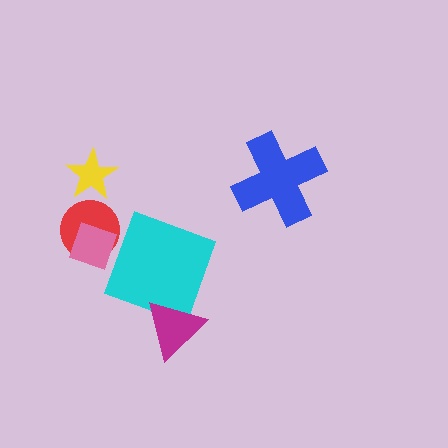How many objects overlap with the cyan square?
1 object overlaps with the cyan square.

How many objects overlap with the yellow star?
0 objects overlap with the yellow star.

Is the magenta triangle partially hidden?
No, no other shape covers it.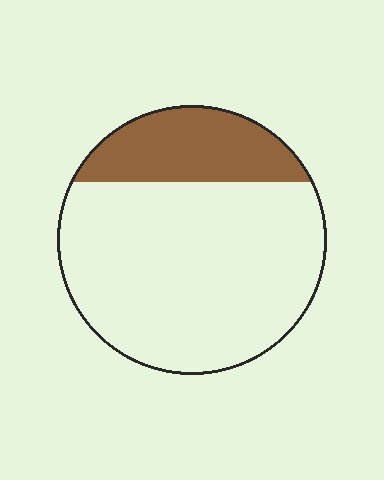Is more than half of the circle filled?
No.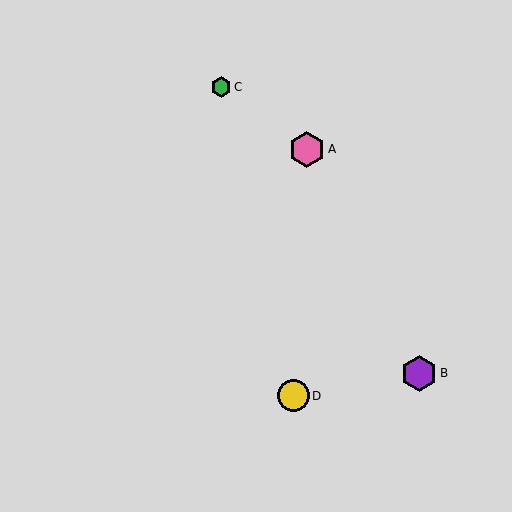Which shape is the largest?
The purple hexagon (labeled B) is the largest.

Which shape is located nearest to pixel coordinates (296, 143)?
The pink hexagon (labeled A) at (307, 149) is nearest to that location.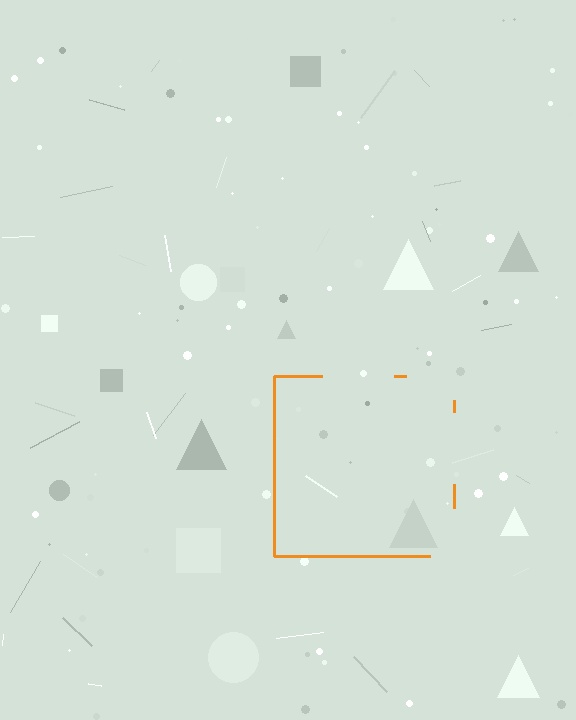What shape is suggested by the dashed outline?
The dashed outline suggests a square.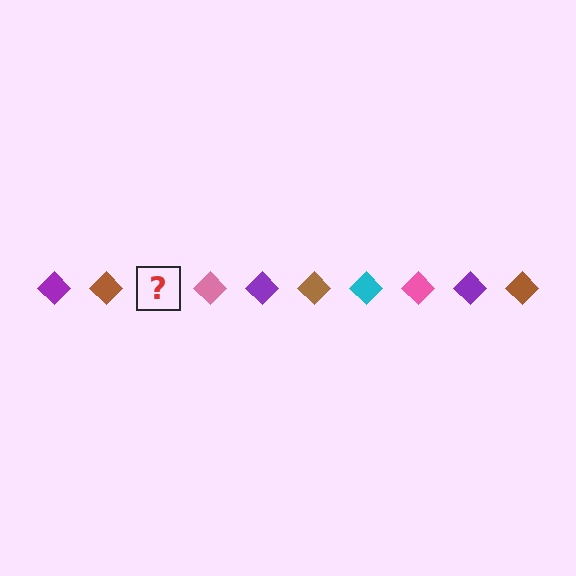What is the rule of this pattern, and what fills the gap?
The rule is that the pattern cycles through purple, brown, cyan, pink diamonds. The gap should be filled with a cyan diamond.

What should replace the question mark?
The question mark should be replaced with a cyan diamond.